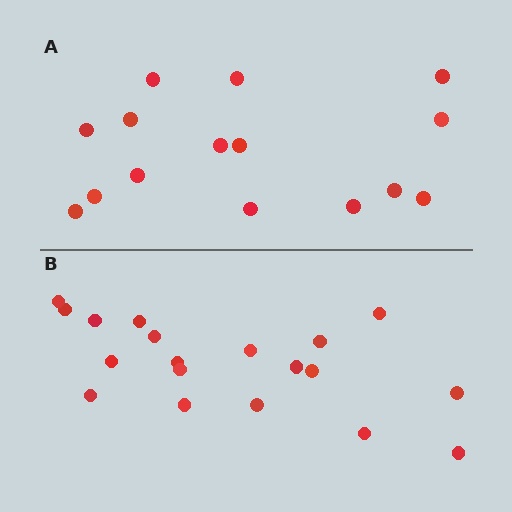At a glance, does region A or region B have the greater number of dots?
Region B (the bottom region) has more dots.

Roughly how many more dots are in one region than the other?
Region B has about 4 more dots than region A.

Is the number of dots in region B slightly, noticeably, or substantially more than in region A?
Region B has noticeably more, but not dramatically so. The ratio is roughly 1.3 to 1.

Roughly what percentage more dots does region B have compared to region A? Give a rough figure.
About 25% more.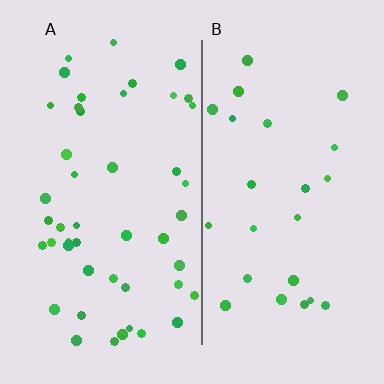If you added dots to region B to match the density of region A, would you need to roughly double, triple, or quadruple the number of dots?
Approximately double.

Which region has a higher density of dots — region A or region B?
A (the left).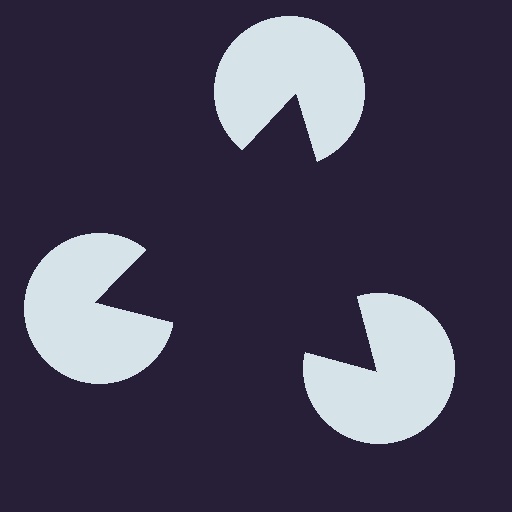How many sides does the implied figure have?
3 sides.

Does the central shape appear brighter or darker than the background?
It typically appears slightly darker than the background, even though no actual brightness change is drawn.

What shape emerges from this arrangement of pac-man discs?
An illusory triangle — its edges are inferred from the aligned wedge cuts in the pac-man discs, not physically drawn.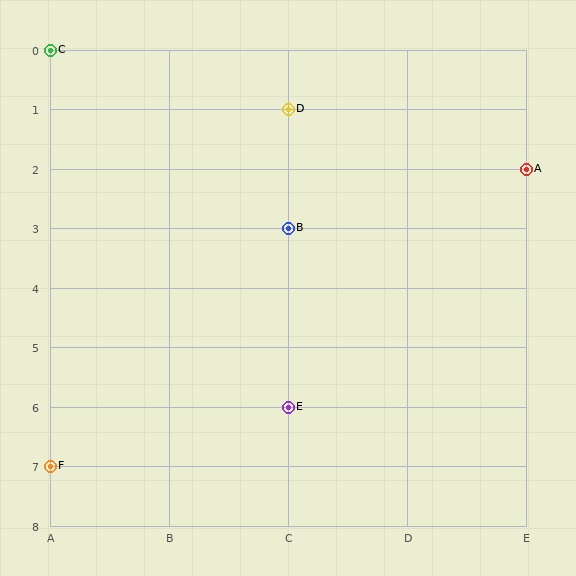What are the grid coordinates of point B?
Point B is at grid coordinates (C, 3).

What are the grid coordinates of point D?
Point D is at grid coordinates (C, 1).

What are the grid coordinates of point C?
Point C is at grid coordinates (A, 0).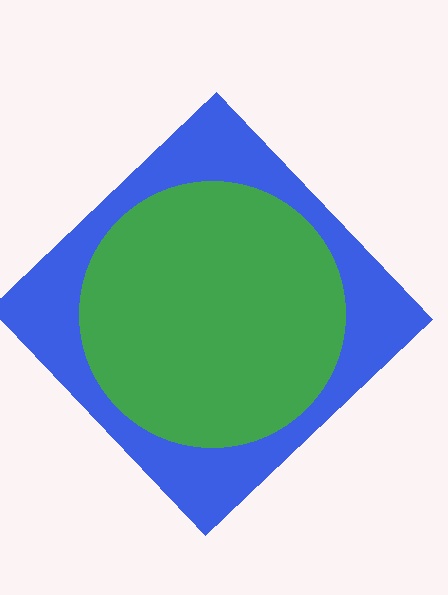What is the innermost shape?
The green circle.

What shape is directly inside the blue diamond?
The green circle.